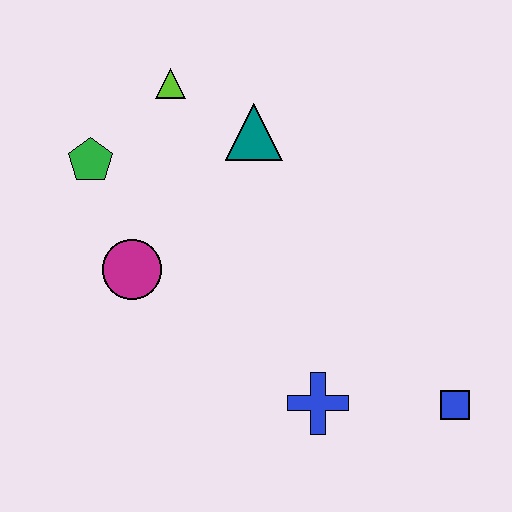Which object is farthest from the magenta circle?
The blue square is farthest from the magenta circle.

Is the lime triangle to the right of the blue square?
No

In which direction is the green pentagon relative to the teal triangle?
The green pentagon is to the left of the teal triangle.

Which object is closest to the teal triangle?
The lime triangle is closest to the teal triangle.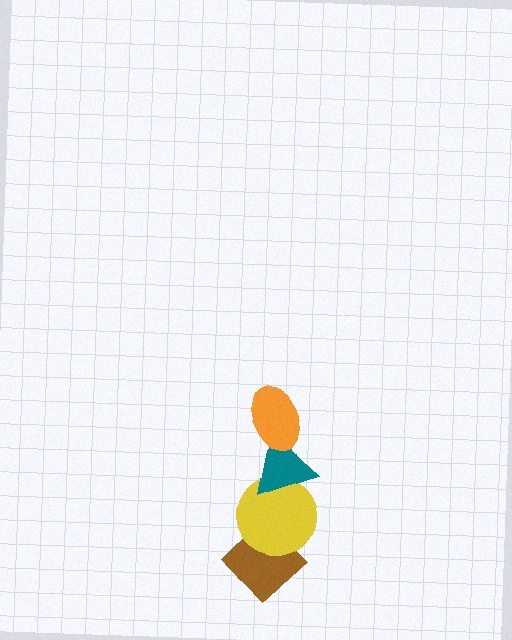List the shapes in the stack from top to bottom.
From top to bottom: the orange ellipse, the teal triangle, the yellow circle, the brown diamond.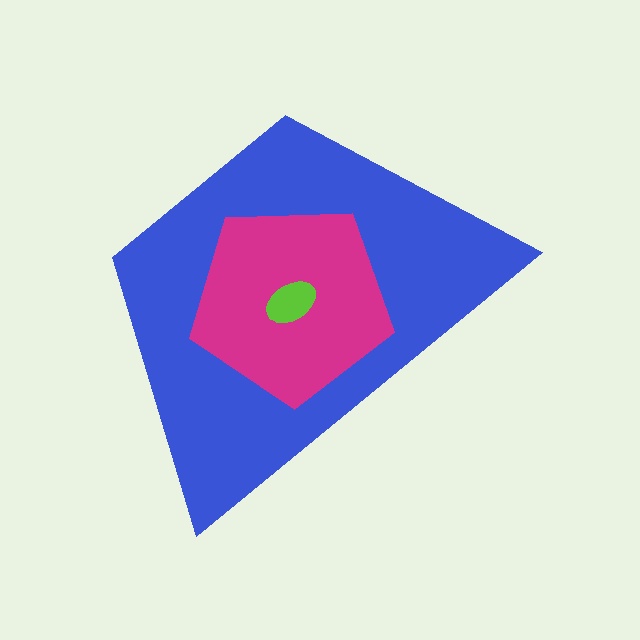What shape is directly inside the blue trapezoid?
The magenta pentagon.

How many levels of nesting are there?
3.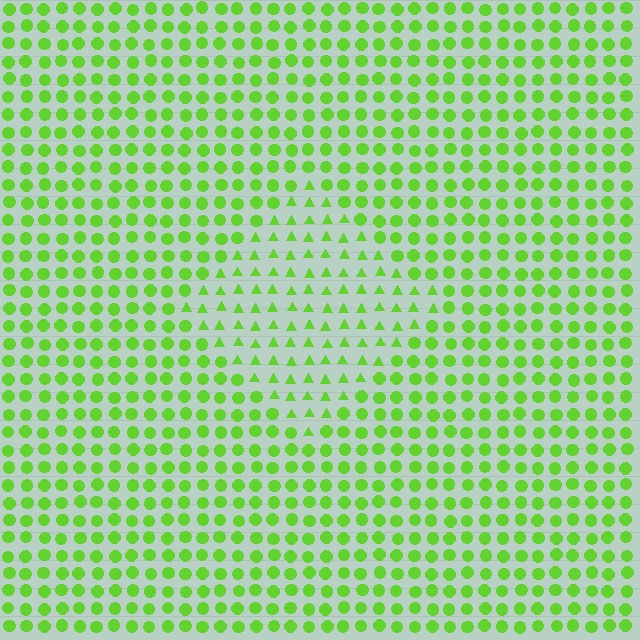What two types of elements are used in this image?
The image uses triangles inside the diamond region and circles outside it.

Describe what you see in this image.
The image is filled with small lime elements arranged in a uniform grid. A diamond-shaped region contains triangles, while the surrounding area contains circles. The boundary is defined purely by the change in element shape.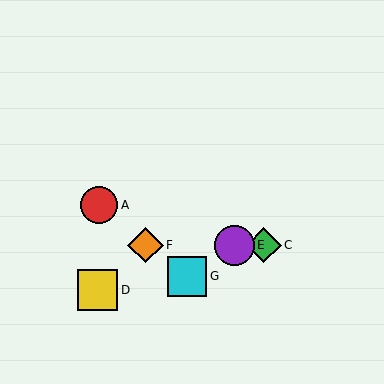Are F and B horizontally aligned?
Yes, both are at y≈245.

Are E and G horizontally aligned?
No, E is at y≈245 and G is at y≈277.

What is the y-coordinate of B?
Object B is at y≈245.